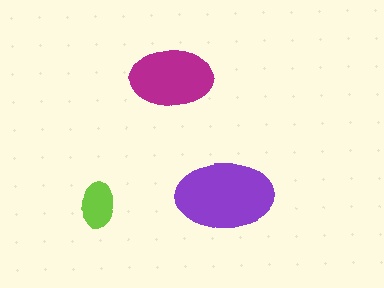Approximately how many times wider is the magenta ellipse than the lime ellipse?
About 2 times wider.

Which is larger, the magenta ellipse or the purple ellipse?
The purple one.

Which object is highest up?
The magenta ellipse is topmost.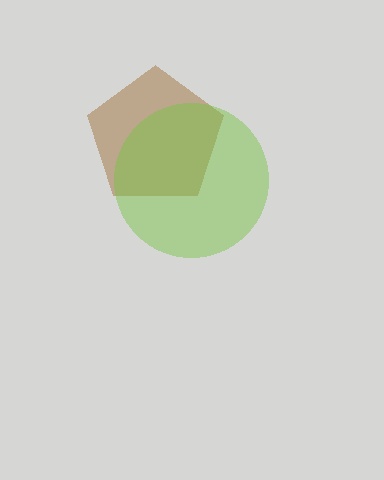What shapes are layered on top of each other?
The layered shapes are: a brown pentagon, a lime circle.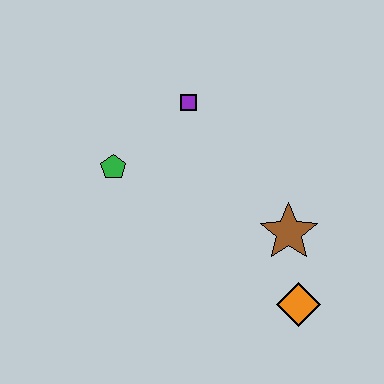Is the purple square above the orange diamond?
Yes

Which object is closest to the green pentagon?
The purple square is closest to the green pentagon.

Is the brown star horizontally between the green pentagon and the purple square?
No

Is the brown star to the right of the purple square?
Yes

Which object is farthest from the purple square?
The orange diamond is farthest from the purple square.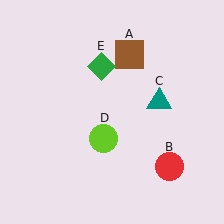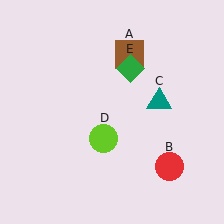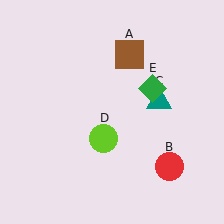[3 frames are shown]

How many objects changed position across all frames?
1 object changed position: green diamond (object E).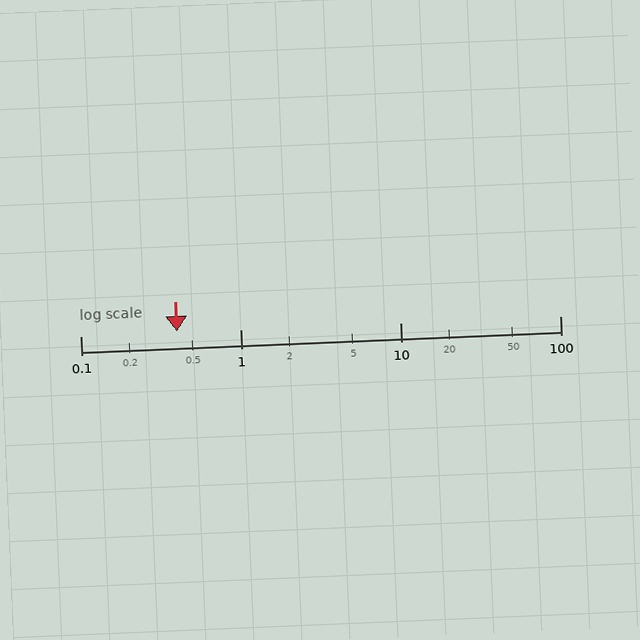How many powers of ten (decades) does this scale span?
The scale spans 3 decades, from 0.1 to 100.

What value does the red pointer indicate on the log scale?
The pointer indicates approximately 0.4.